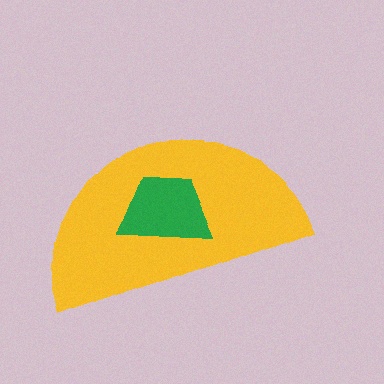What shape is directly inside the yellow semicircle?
The green trapezoid.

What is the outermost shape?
The yellow semicircle.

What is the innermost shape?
The green trapezoid.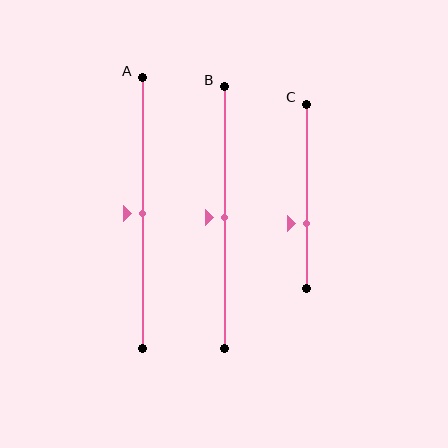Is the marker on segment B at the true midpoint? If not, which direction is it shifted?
Yes, the marker on segment B is at the true midpoint.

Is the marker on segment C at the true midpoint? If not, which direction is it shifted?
No, the marker on segment C is shifted downward by about 14% of the segment length.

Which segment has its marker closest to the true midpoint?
Segment A has its marker closest to the true midpoint.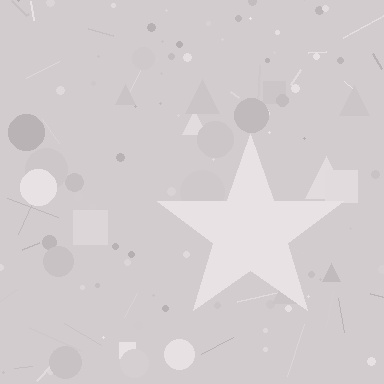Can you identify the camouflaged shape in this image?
The camouflaged shape is a star.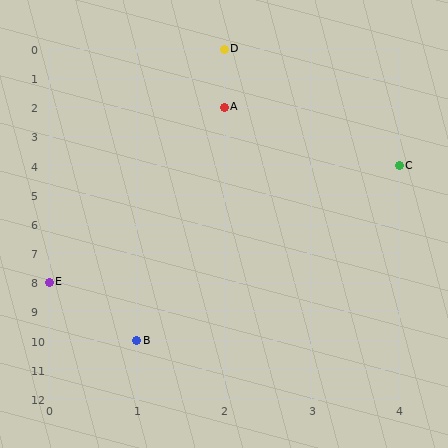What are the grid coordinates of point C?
Point C is at grid coordinates (4, 4).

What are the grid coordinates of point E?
Point E is at grid coordinates (0, 8).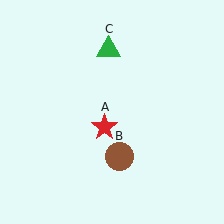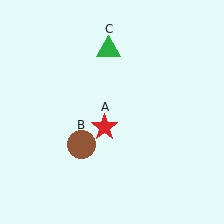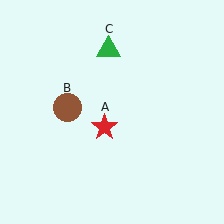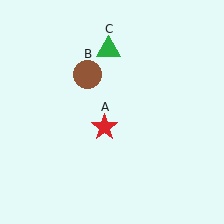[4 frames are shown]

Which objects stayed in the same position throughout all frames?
Red star (object A) and green triangle (object C) remained stationary.